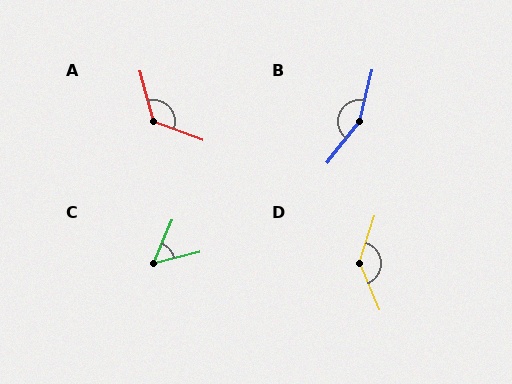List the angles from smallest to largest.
C (53°), A (125°), D (139°), B (155°).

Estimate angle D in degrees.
Approximately 139 degrees.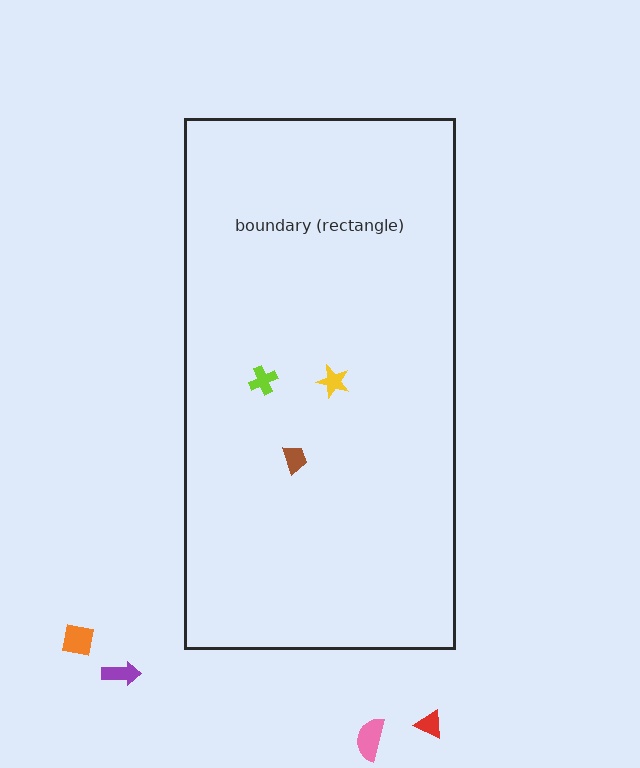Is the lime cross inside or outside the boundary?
Inside.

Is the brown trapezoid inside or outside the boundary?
Inside.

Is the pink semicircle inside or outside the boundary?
Outside.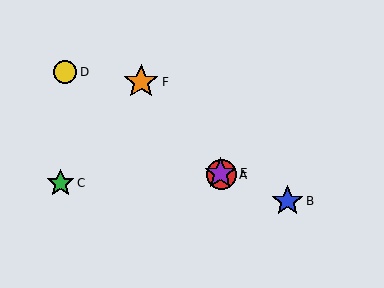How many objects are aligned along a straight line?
3 objects (A, E, F) are aligned along a straight line.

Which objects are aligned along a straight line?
Objects A, E, F are aligned along a straight line.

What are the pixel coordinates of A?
Object A is at (222, 175).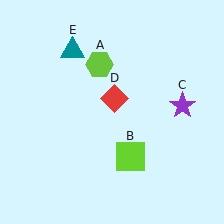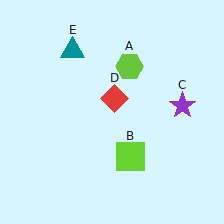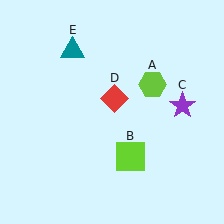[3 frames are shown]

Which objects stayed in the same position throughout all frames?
Lime square (object B) and purple star (object C) and red diamond (object D) and teal triangle (object E) remained stationary.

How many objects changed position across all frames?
1 object changed position: lime hexagon (object A).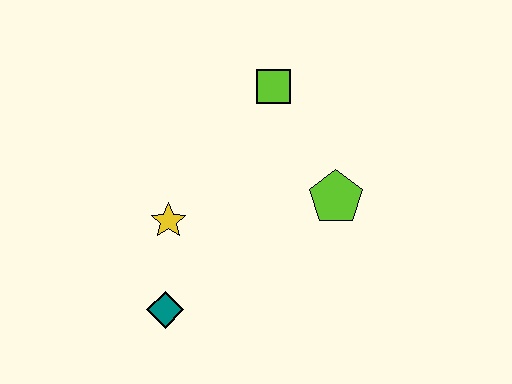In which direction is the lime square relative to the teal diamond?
The lime square is above the teal diamond.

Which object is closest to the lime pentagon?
The lime square is closest to the lime pentagon.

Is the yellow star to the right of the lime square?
No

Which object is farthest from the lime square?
The teal diamond is farthest from the lime square.